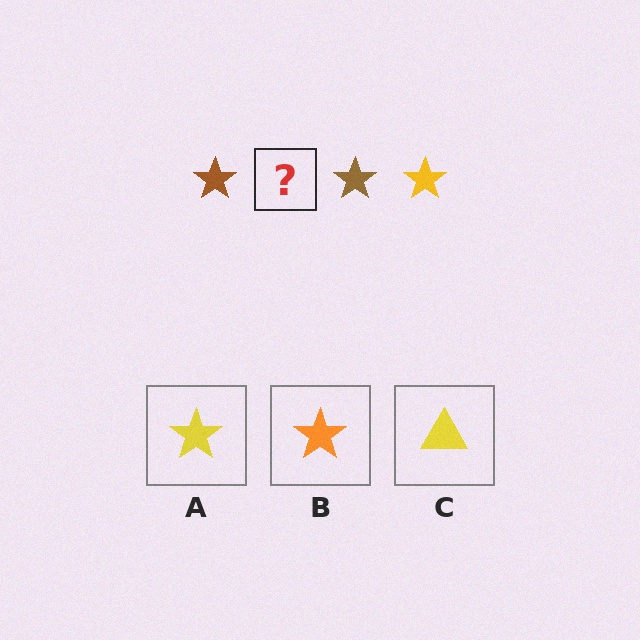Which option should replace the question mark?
Option A.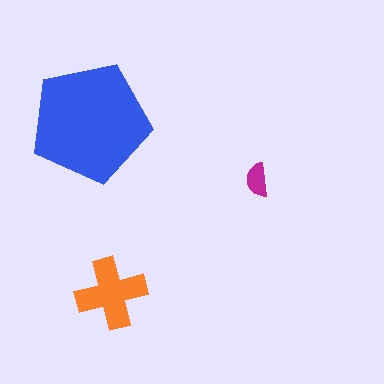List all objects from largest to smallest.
The blue pentagon, the orange cross, the magenta semicircle.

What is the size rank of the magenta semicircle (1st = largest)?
3rd.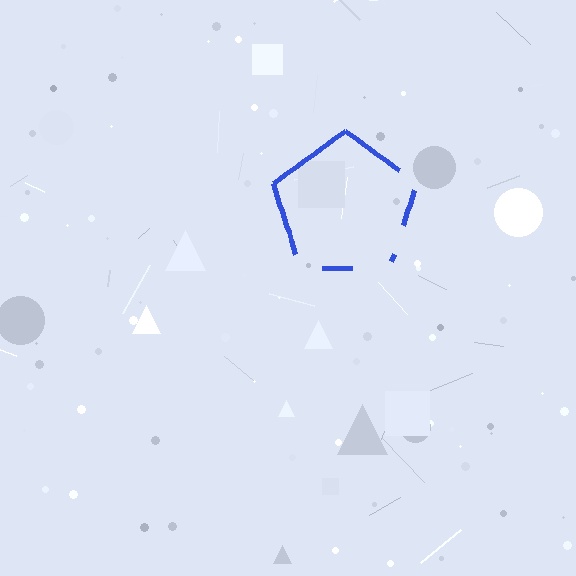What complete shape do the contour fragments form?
The contour fragments form a pentagon.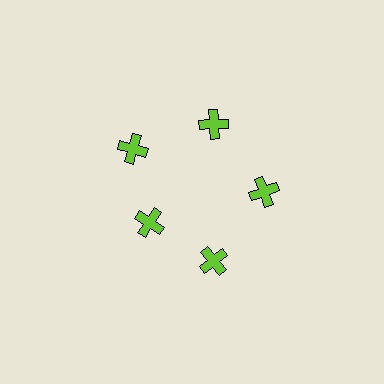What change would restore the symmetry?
The symmetry would be restored by moving it outward, back onto the ring so that all 5 crosses sit at equal angles and equal distance from the center.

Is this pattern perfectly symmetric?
No. The 5 lime crosses are arranged in a ring, but one element near the 8 o'clock position is pulled inward toward the center, breaking the 5-fold rotational symmetry.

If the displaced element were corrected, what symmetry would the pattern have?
It would have 5-fold rotational symmetry — the pattern would map onto itself every 72 degrees.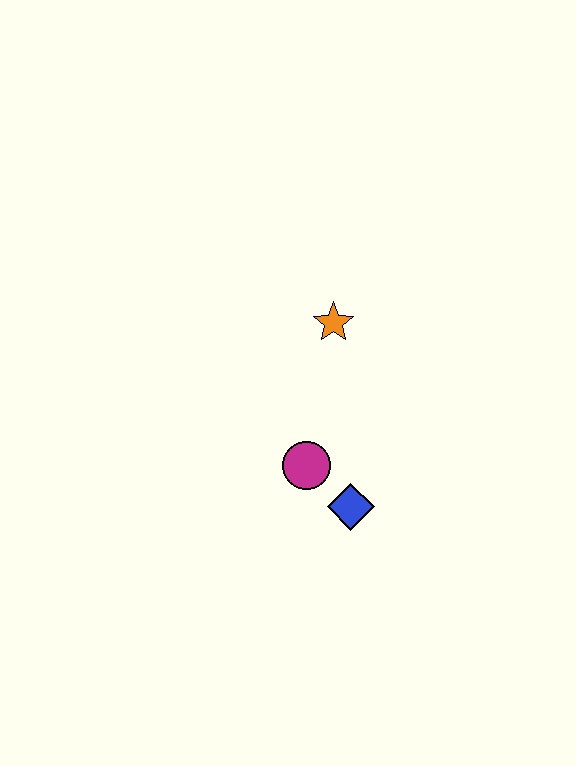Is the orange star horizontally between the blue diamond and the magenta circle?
Yes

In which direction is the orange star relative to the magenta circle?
The orange star is above the magenta circle.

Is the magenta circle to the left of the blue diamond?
Yes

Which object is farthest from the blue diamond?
The orange star is farthest from the blue diamond.